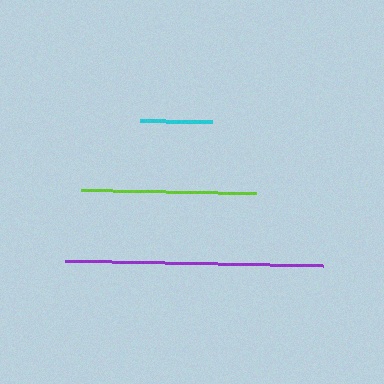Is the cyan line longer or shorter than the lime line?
The lime line is longer than the cyan line.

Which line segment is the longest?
The purple line is the longest at approximately 258 pixels.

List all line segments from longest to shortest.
From longest to shortest: purple, lime, cyan.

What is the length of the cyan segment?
The cyan segment is approximately 72 pixels long.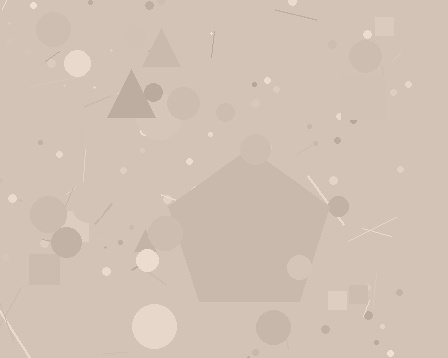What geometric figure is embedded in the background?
A pentagon is embedded in the background.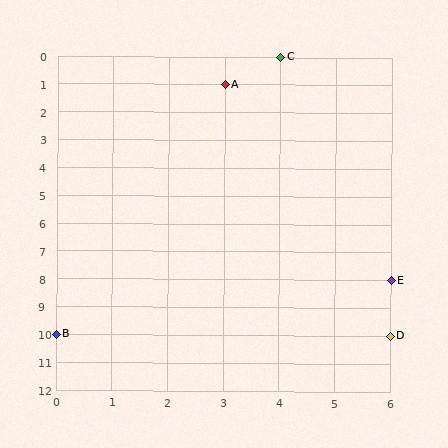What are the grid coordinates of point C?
Point C is at grid coordinates (4, 0).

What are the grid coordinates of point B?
Point B is at grid coordinates (0, 10).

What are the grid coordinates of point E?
Point E is at grid coordinates (6, 8).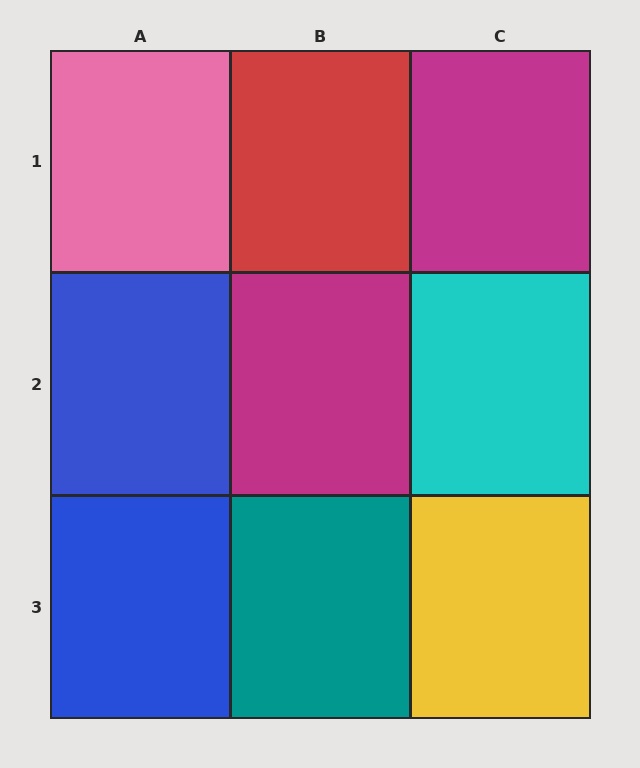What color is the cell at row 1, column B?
Red.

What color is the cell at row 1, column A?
Pink.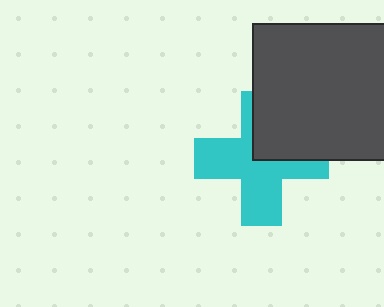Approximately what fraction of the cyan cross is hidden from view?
Roughly 35% of the cyan cross is hidden behind the dark gray square.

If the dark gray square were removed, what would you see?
You would see the complete cyan cross.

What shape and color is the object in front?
The object in front is a dark gray square.